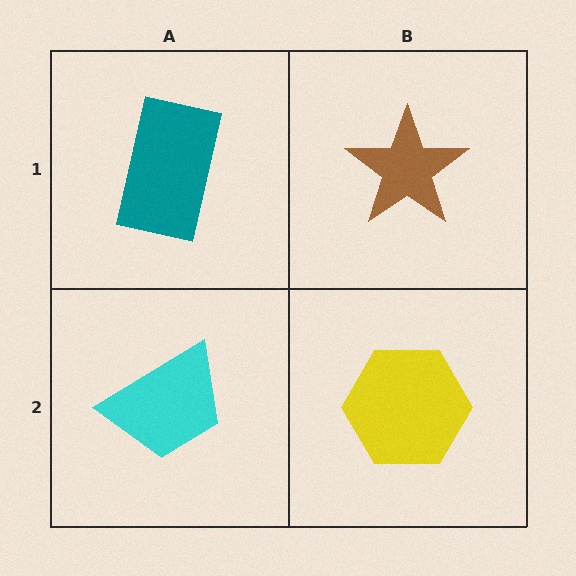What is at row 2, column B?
A yellow hexagon.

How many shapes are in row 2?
2 shapes.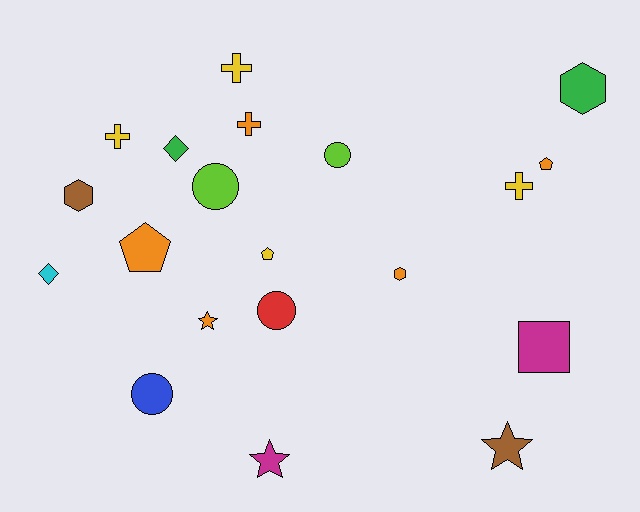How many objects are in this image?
There are 20 objects.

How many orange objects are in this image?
There are 5 orange objects.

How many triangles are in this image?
There are no triangles.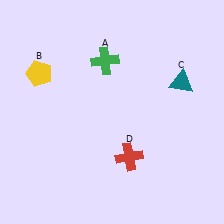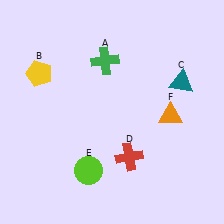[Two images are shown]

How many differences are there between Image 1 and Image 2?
There are 2 differences between the two images.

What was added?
A lime circle (E), an orange triangle (F) were added in Image 2.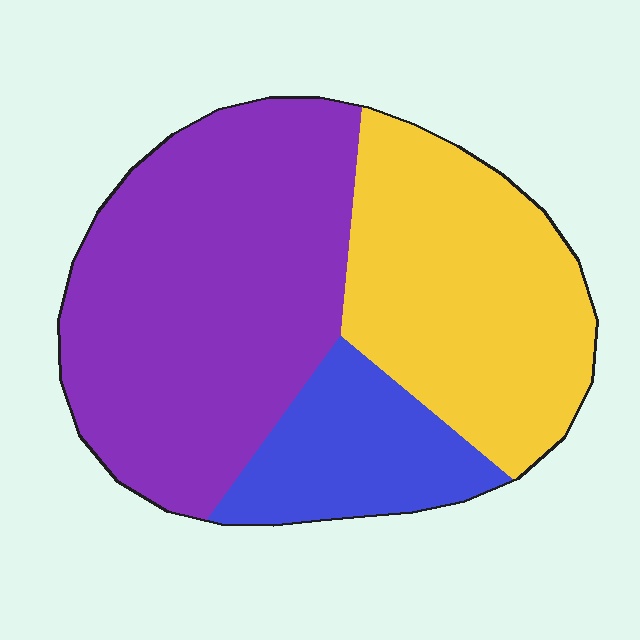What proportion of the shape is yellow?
Yellow covers about 35% of the shape.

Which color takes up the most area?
Purple, at roughly 50%.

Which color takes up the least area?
Blue, at roughly 15%.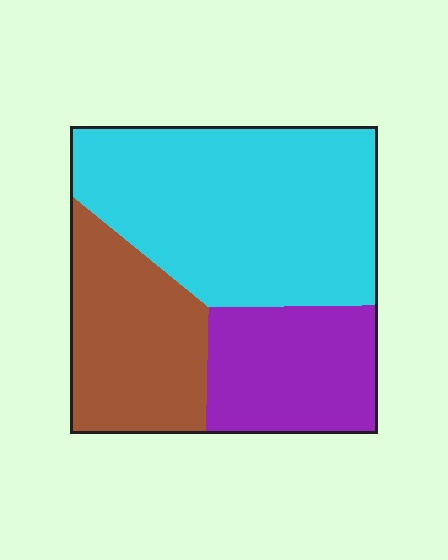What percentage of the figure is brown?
Brown covers 27% of the figure.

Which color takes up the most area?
Cyan, at roughly 50%.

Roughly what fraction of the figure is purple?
Purple takes up between a sixth and a third of the figure.